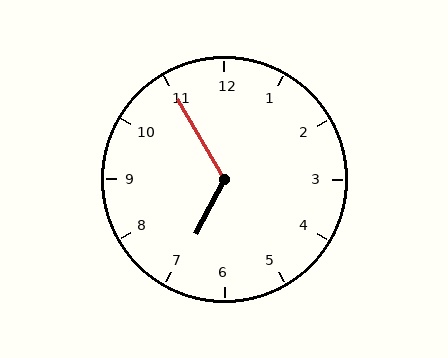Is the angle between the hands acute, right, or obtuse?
It is obtuse.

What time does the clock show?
6:55.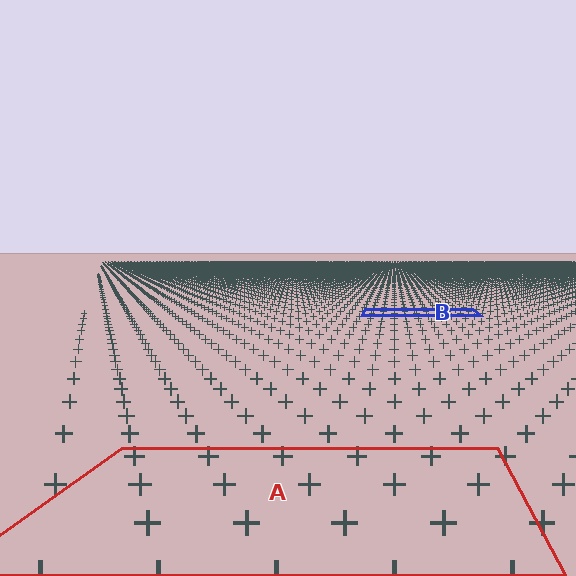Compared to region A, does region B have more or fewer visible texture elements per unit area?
Region B has more texture elements per unit area — they are packed more densely because it is farther away.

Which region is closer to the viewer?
Region A is closer. The texture elements there are larger and more spread out.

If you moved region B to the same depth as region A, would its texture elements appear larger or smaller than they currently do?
They would appear larger. At a closer depth, the same texture elements are projected at a bigger on-screen size.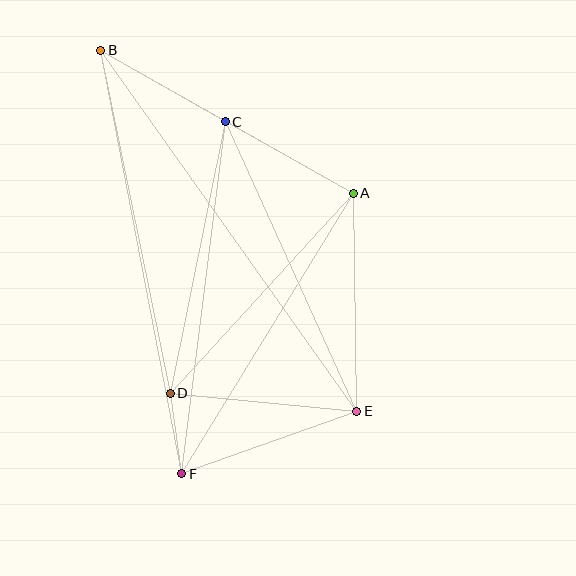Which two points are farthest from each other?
Points B and E are farthest from each other.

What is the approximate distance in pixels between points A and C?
The distance between A and C is approximately 147 pixels.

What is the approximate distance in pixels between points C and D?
The distance between C and D is approximately 277 pixels.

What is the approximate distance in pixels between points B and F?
The distance between B and F is approximately 432 pixels.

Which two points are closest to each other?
Points D and F are closest to each other.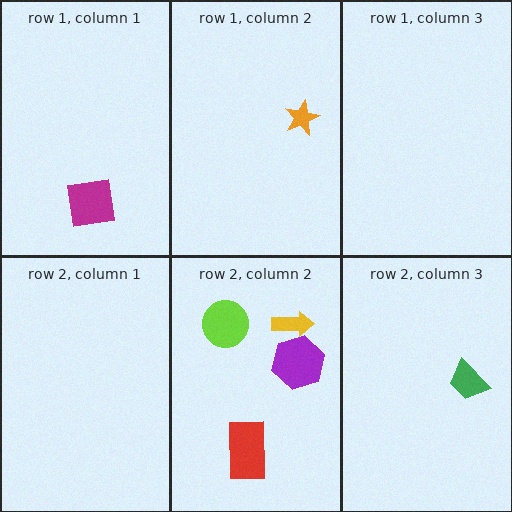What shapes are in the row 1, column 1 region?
The magenta square.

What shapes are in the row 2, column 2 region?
The lime circle, the red rectangle, the purple hexagon, the yellow arrow.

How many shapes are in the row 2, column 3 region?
1.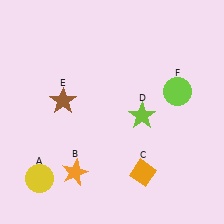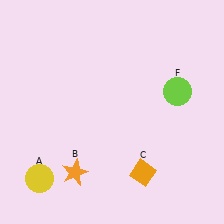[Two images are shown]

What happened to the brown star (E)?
The brown star (E) was removed in Image 2. It was in the top-left area of Image 1.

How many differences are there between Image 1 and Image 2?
There are 2 differences between the two images.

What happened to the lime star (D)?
The lime star (D) was removed in Image 2. It was in the bottom-right area of Image 1.